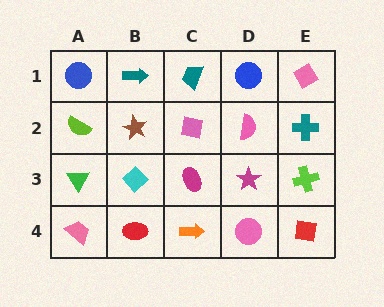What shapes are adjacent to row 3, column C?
A pink square (row 2, column C), an orange arrow (row 4, column C), a cyan diamond (row 3, column B), a magenta star (row 3, column D).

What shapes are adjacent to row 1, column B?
A brown star (row 2, column B), a blue circle (row 1, column A), a teal trapezoid (row 1, column C).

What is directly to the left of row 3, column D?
A magenta ellipse.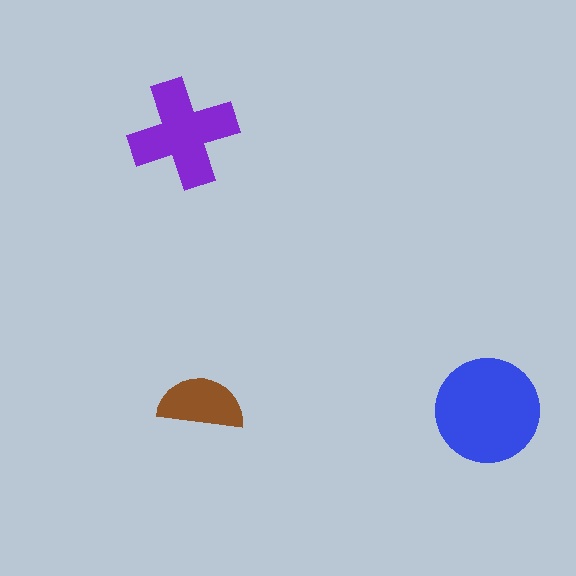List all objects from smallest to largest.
The brown semicircle, the purple cross, the blue circle.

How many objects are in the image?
There are 3 objects in the image.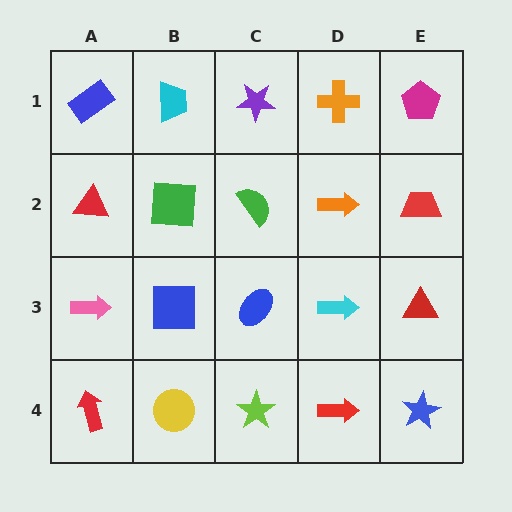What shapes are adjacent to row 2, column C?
A purple star (row 1, column C), a blue ellipse (row 3, column C), a green square (row 2, column B), an orange arrow (row 2, column D).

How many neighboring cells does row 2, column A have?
3.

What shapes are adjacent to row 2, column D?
An orange cross (row 1, column D), a cyan arrow (row 3, column D), a green semicircle (row 2, column C), a red trapezoid (row 2, column E).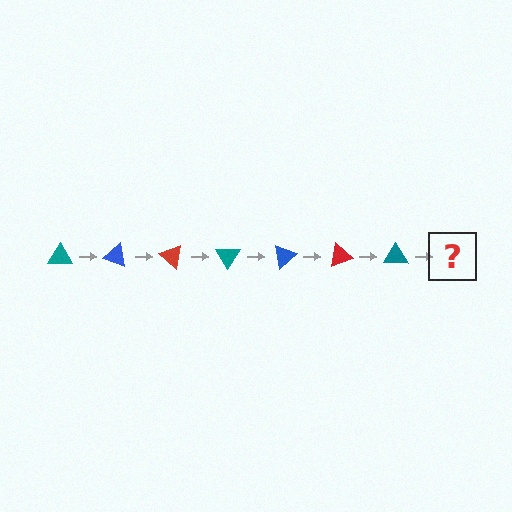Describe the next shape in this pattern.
It should be a blue triangle, rotated 140 degrees from the start.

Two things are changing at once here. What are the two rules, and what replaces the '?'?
The two rules are that it rotates 20 degrees each step and the color cycles through teal, blue, and red. The '?' should be a blue triangle, rotated 140 degrees from the start.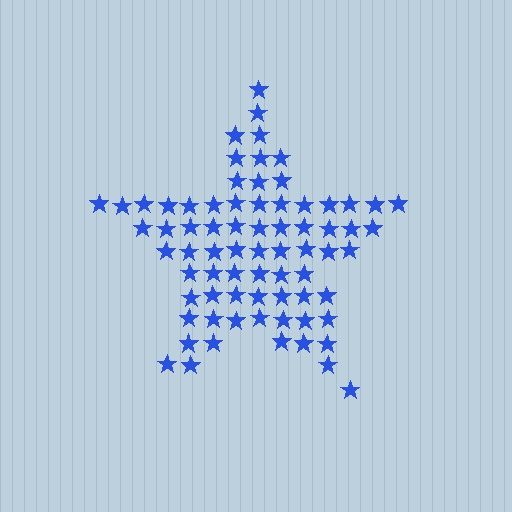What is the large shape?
The large shape is a star.